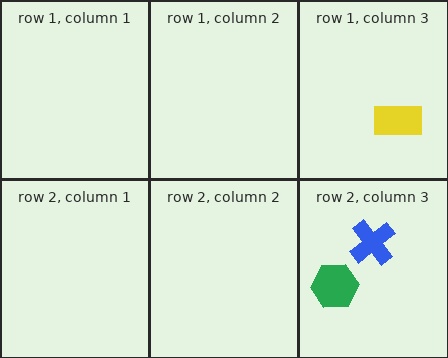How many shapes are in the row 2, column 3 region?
2.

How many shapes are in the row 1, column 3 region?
1.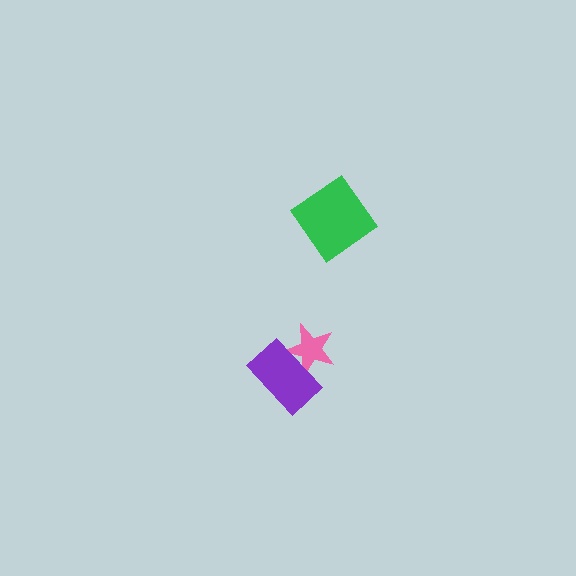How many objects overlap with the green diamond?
0 objects overlap with the green diamond.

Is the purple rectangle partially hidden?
No, no other shape covers it.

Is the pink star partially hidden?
Yes, it is partially covered by another shape.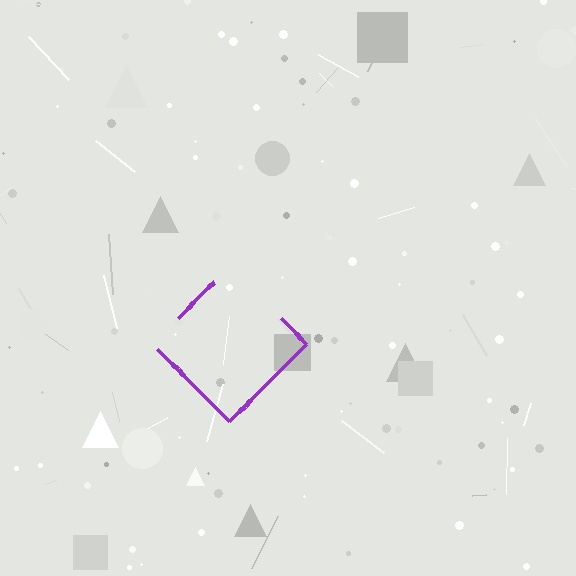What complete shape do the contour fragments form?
The contour fragments form a diamond.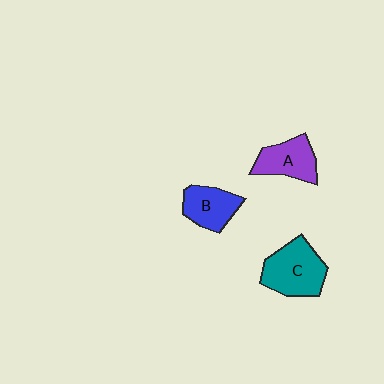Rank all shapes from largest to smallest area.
From largest to smallest: C (teal), A (purple), B (blue).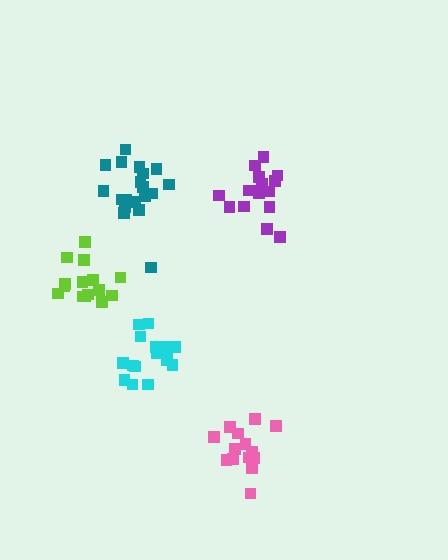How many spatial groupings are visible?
There are 5 spatial groupings.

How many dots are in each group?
Group 1: 14 dots, Group 2: 17 dots, Group 3: 20 dots, Group 4: 16 dots, Group 5: 16 dots (83 total).